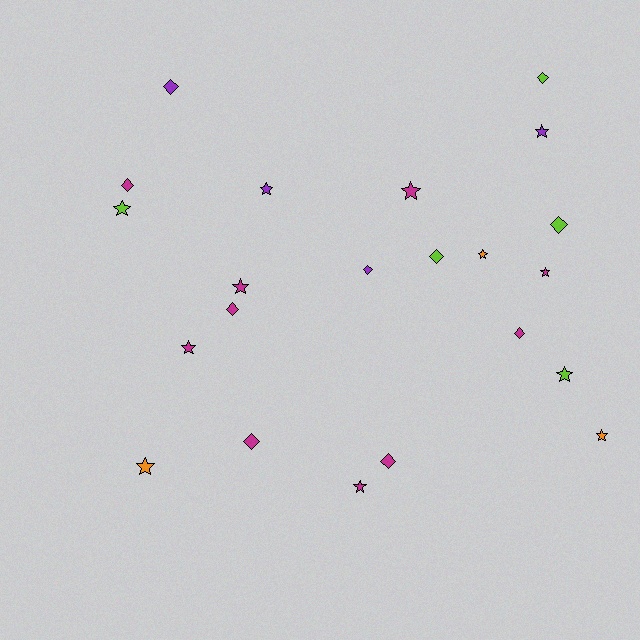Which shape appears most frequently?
Star, with 12 objects.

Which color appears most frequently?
Magenta, with 10 objects.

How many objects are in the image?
There are 22 objects.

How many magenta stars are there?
There are 5 magenta stars.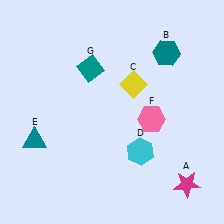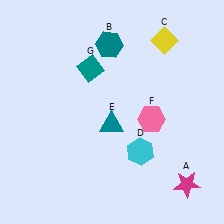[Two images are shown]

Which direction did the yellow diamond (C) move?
The yellow diamond (C) moved up.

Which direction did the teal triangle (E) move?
The teal triangle (E) moved right.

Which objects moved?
The objects that moved are: the teal hexagon (B), the yellow diamond (C), the teal triangle (E).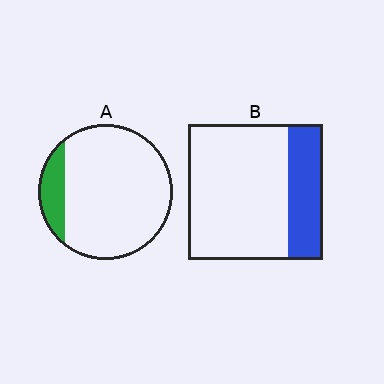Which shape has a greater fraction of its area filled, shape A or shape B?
Shape B.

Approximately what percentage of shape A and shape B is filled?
A is approximately 15% and B is approximately 25%.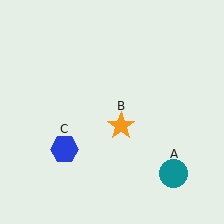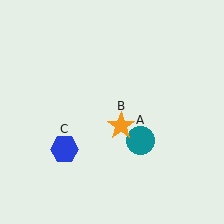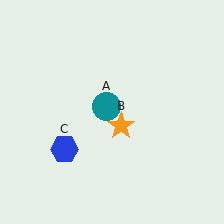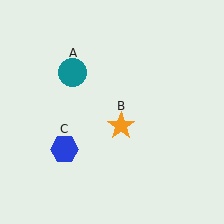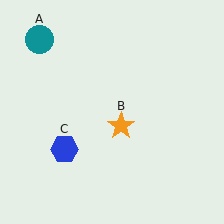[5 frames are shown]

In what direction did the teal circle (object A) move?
The teal circle (object A) moved up and to the left.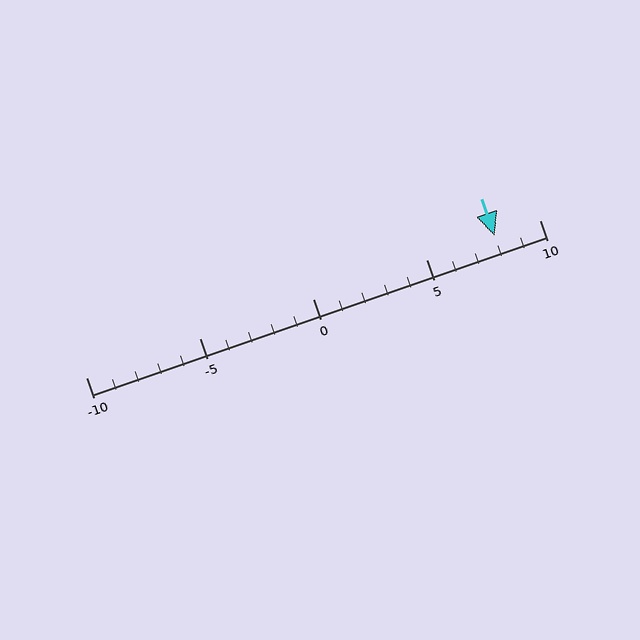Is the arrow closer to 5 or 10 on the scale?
The arrow is closer to 10.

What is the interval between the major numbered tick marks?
The major tick marks are spaced 5 units apart.